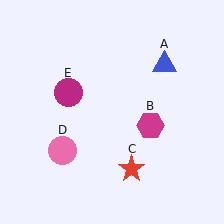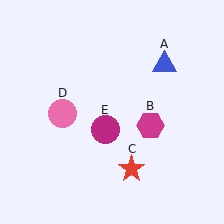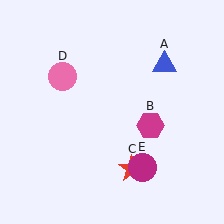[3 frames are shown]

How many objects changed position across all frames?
2 objects changed position: pink circle (object D), magenta circle (object E).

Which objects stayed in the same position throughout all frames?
Blue triangle (object A) and magenta hexagon (object B) and red star (object C) remained stationary.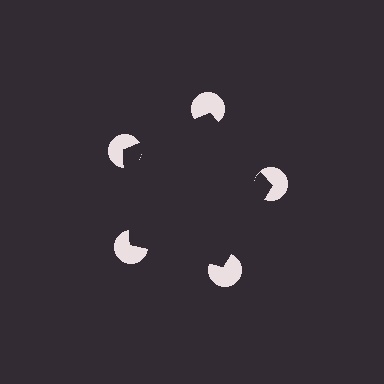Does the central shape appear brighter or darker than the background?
It typically appears slightly darker than the background, even though no actual brightness change is drawn.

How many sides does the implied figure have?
5 sides.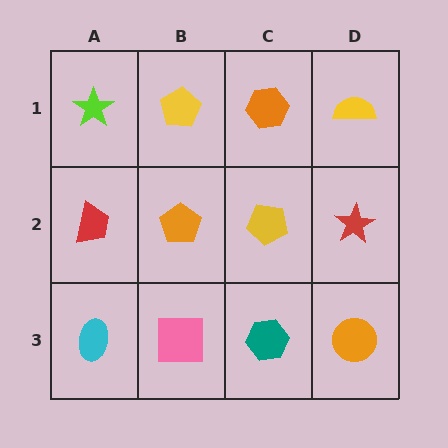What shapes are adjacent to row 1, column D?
A red star (row 2, column D), an orange hexagon (row 1, column C).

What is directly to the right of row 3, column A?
A pink square.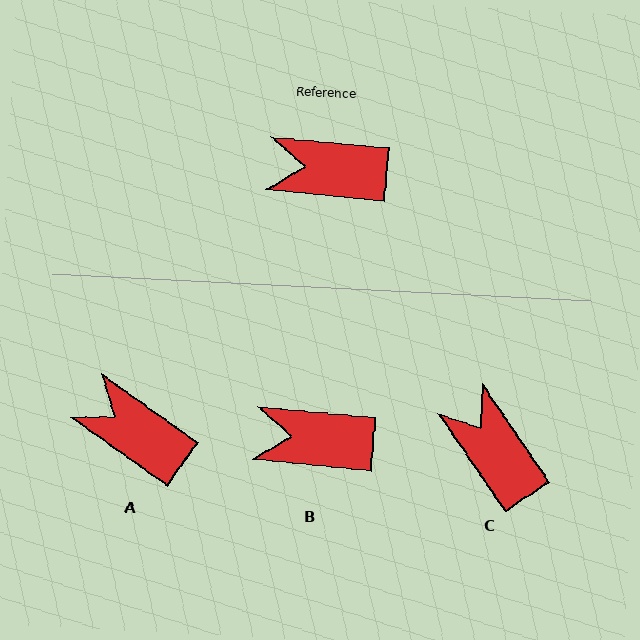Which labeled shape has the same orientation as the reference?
B.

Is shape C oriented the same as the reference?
No, it is off by about 51 degrees.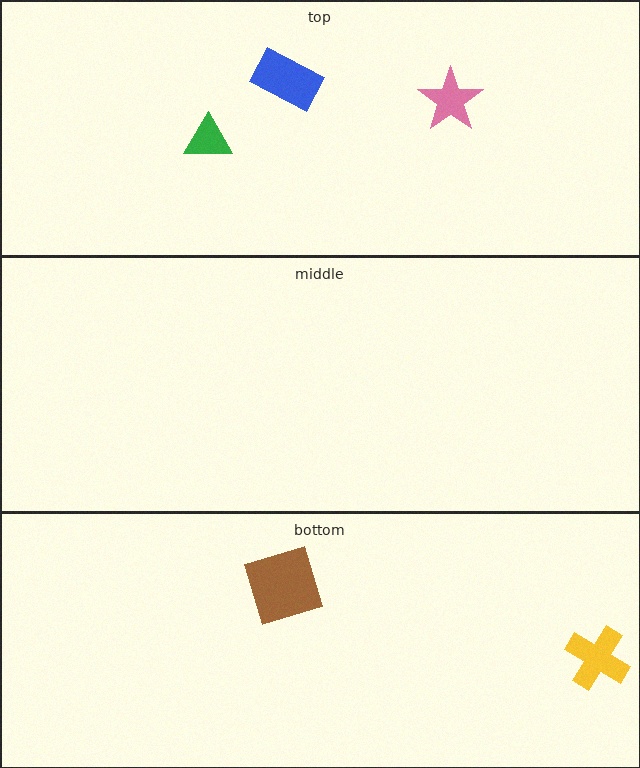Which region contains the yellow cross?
The bottom region.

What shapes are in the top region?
The pink star, the blue rectangle, the green triangle.